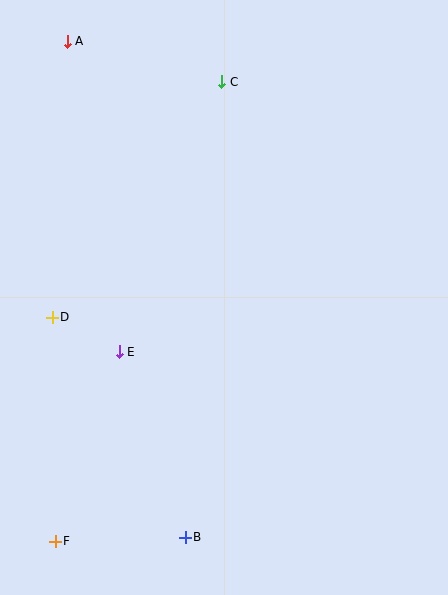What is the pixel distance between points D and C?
The distance between D and C is 290 pixels.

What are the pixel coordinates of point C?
Point C is at (222, 82).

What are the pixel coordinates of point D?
Point D is at (52, 317).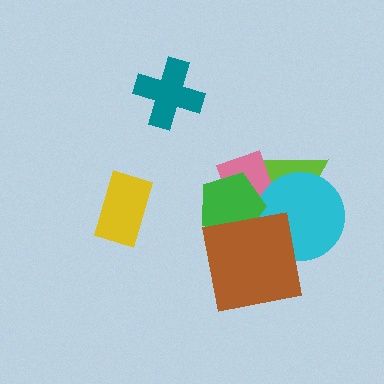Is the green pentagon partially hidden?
Yes, it is partially covered by another shape.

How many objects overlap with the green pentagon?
4 objects overlap with the green pentagon.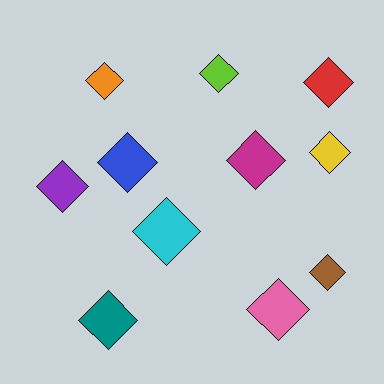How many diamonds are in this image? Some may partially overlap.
There are 11 diamonds.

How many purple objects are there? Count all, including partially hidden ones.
There is 1 purple object.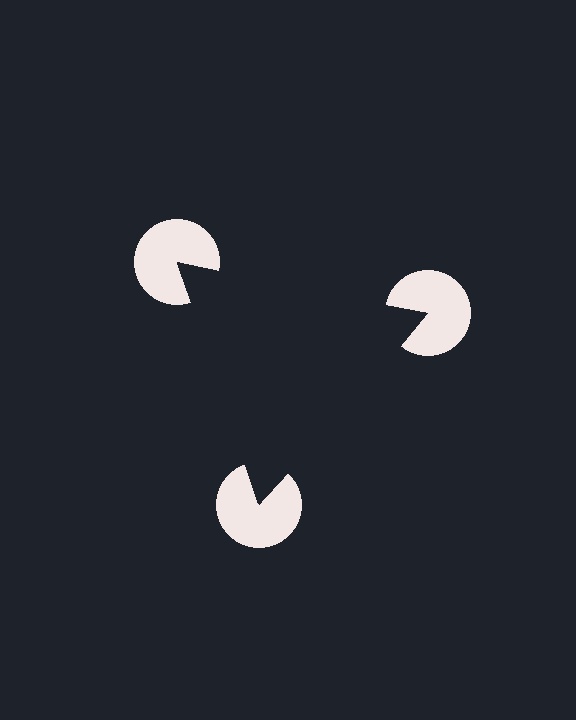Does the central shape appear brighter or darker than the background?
It typically appears slightly darker than the background, even though no actual brightness change is drawn.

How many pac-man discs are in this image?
There are 3 — one at each vertex of the illusory triangle.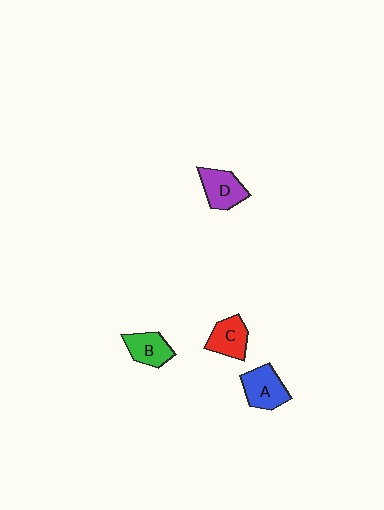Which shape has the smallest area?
Shape B (green).